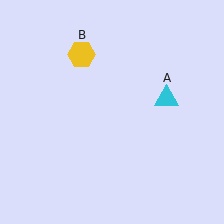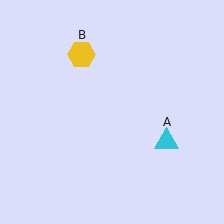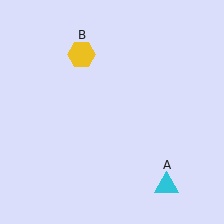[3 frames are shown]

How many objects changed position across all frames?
1 object changed position: cyan triangle (object A).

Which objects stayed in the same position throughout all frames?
Yellow hexagon (object B) remained stationary.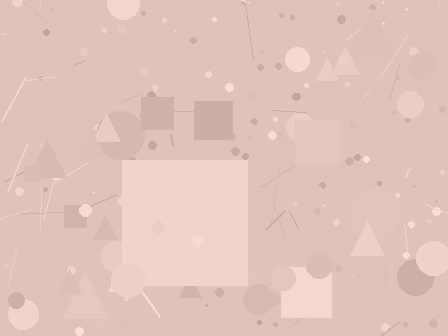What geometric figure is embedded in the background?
A square is embedded in the background.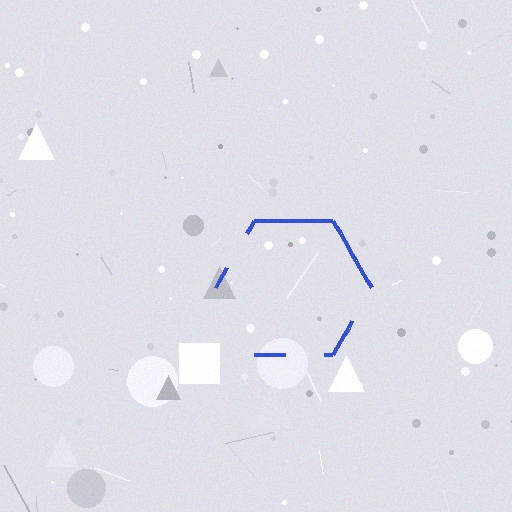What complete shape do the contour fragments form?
The contour fragments form a hexagon.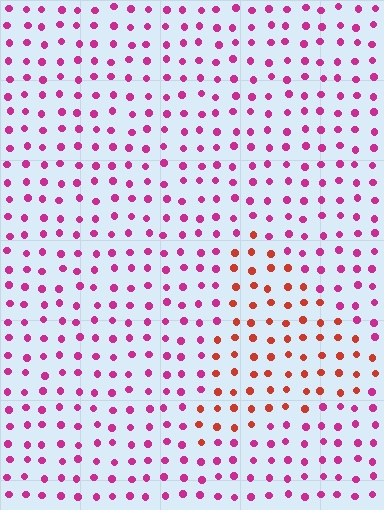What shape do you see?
I see a triangle.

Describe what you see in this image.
The image is filled with small magenta elements in a uniform arrangement. A triangle-shaped region is visible where the elements are tinted to a slightly different hue, forming a subtle color boundary.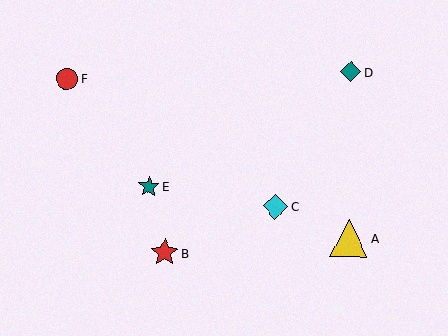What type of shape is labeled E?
Shape E is a teal star.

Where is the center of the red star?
The center of the red star is at (165, 253).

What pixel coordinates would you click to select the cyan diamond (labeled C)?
Click at (275, 207) to select the cyan diamond C.